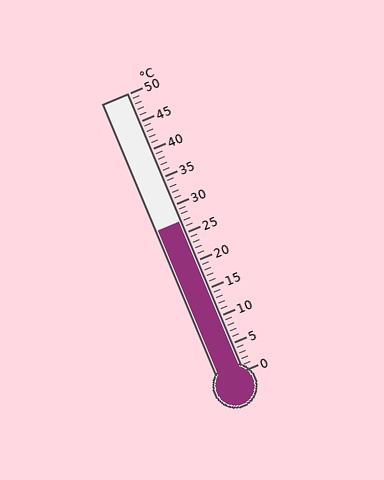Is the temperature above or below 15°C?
The temperature is above 15°C.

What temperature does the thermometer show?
The thermometer shows approximately 27°C.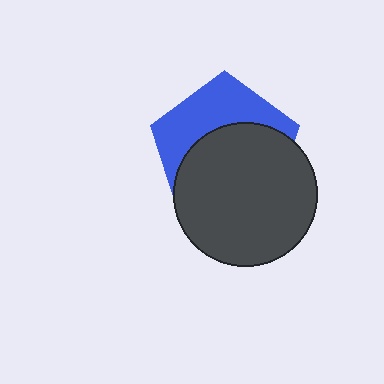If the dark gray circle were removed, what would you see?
You would see the complete blue pentagon.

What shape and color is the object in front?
The object in front is a dark gray circle.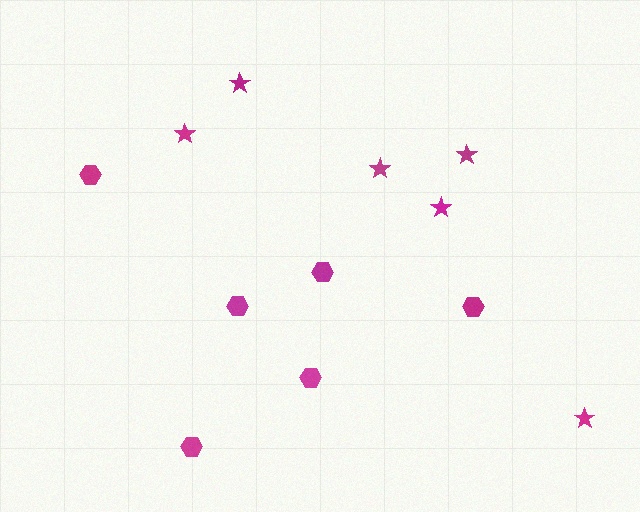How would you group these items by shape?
There are 2 groups: one group of hexagons (6) and one group of stars (6).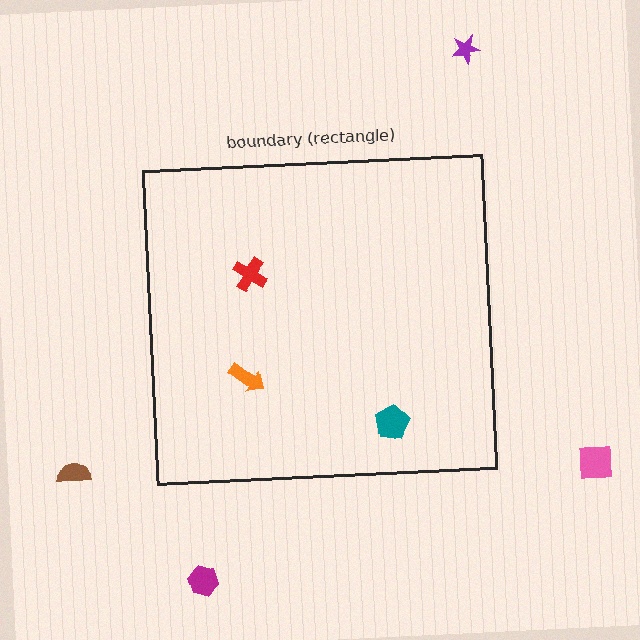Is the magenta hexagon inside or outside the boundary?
Outside.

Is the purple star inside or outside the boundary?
Outside.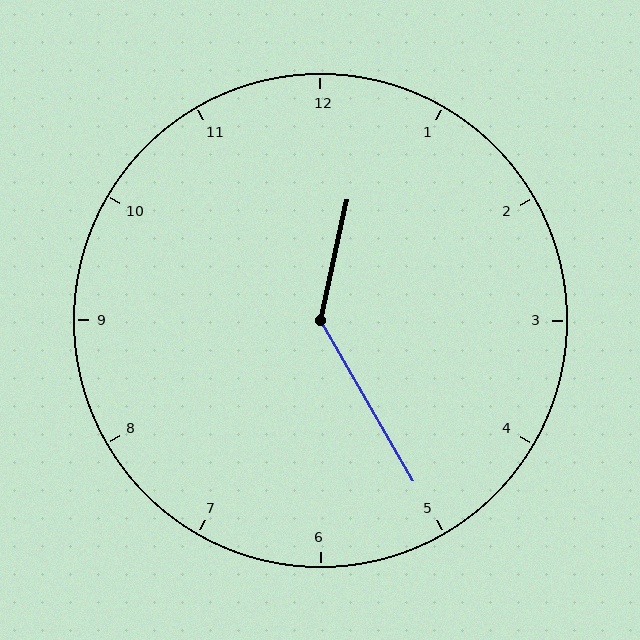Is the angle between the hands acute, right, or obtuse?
It is obtuse.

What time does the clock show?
12:25.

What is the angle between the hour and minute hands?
Approximately 138 degrees.